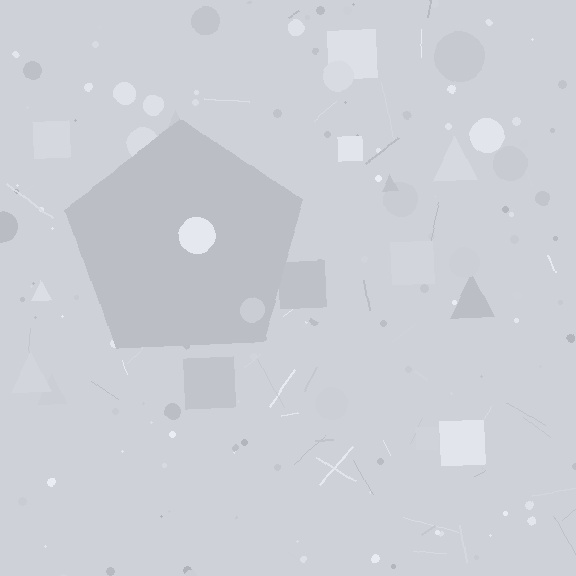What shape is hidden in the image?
A pentagon is hidden in the image.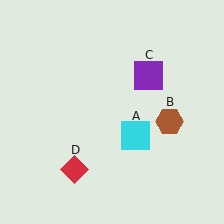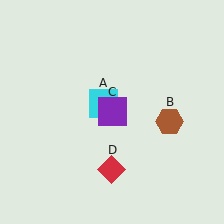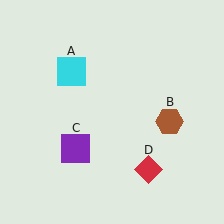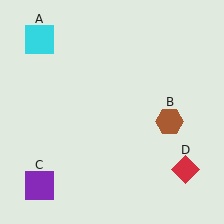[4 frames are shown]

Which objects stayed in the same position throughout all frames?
Brown hexagon (object B) remained stationary.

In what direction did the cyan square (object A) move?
The cyan square (object A) moved up and to the left.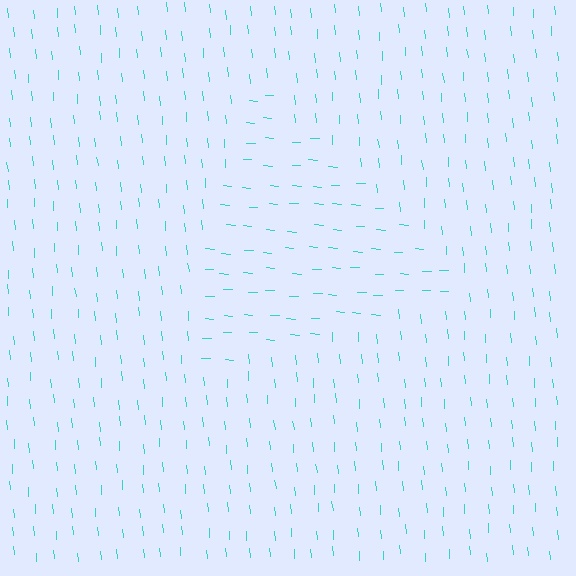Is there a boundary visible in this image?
Yes, there is a texture boundary formed by a change in line orientation.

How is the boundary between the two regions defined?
The boundary is defined purely by a change in line orientation (approximately 81 degrees difference). All lines are the same color and thickness.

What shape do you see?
I see a triangle.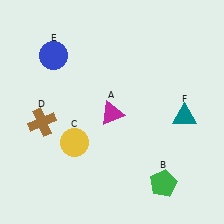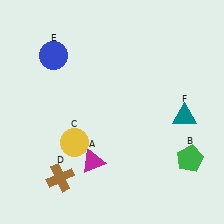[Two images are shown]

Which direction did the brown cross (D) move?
The brown cross (D) moved down.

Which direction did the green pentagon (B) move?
The green pentagon (B) moved right.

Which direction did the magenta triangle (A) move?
The magenta triangle (A) moved down.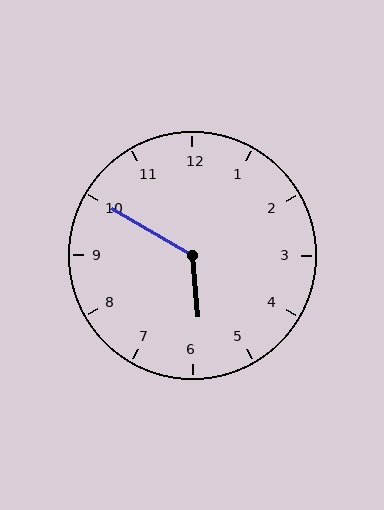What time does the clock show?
5:50.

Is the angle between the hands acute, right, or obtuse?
It is obtuse.